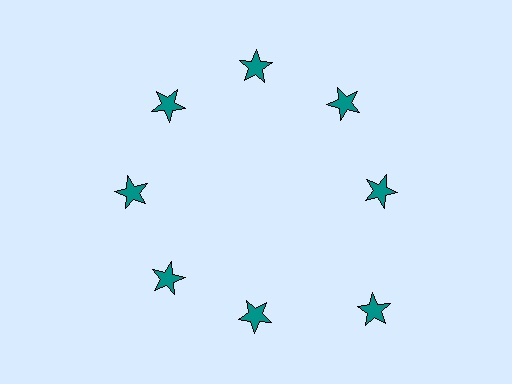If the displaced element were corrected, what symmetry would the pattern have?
It would have 8-fold rotational symmetry — the pattern would map onto itself every 45 degrees.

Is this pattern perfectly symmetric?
No. The 8 teal stars are arranged in a ring, but one element near the 4 o'clock position is pushed outward from the center, breaking the 8-fold rotational symmetry.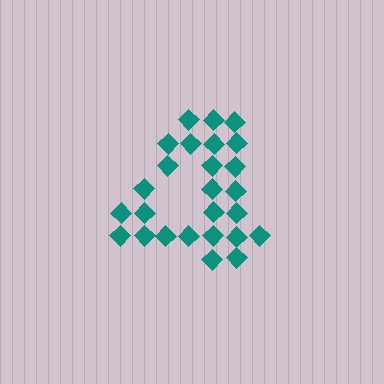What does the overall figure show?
The overall figure shows the digit 4.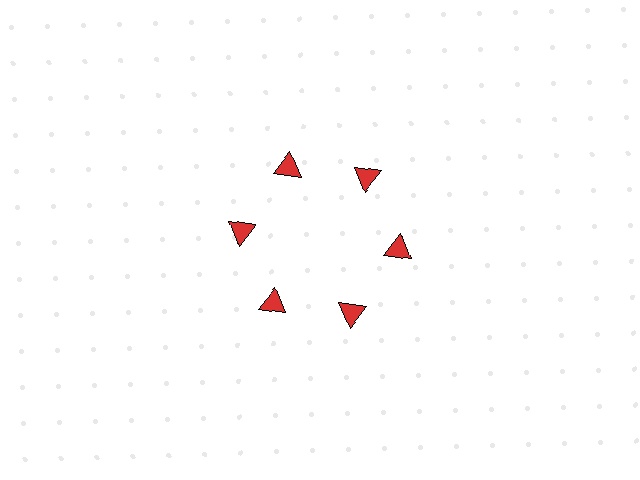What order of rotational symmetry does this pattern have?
This pattern has 6-fold rotational symmetry.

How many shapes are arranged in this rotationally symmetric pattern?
There are 6 shapes, arranged in 6 groups of 1.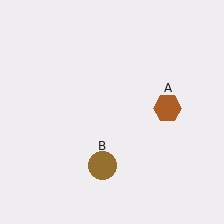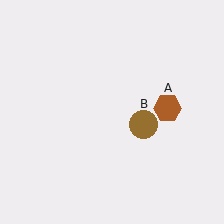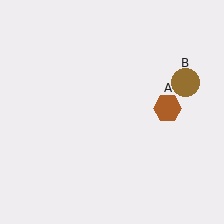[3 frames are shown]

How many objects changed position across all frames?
1 object changed position: brown circle (object B).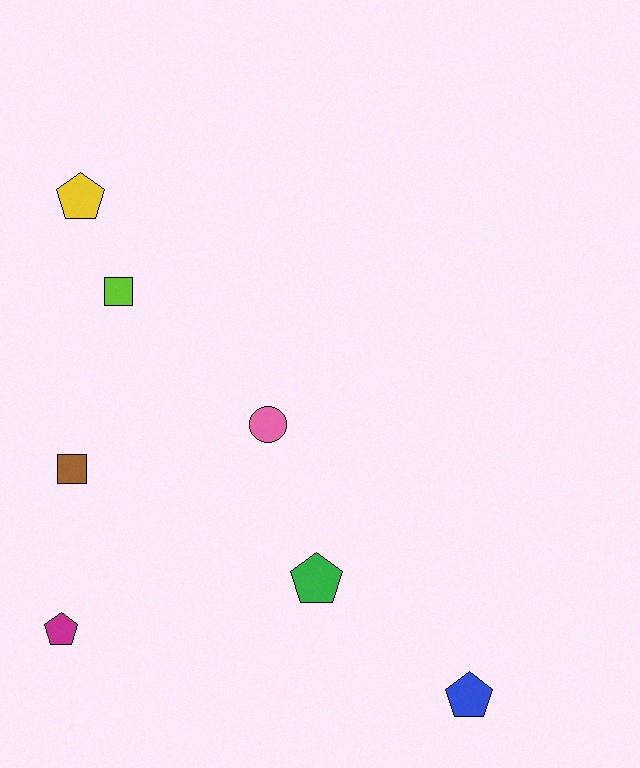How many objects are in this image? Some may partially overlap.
There are 7 objects.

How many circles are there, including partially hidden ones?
There is 1 circle.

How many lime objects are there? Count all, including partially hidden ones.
There is 1 lime object.